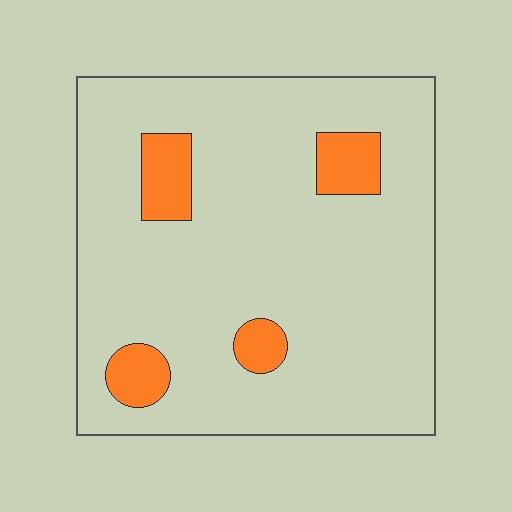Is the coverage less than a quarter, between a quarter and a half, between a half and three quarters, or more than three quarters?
Less than a quarter.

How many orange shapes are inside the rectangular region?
4.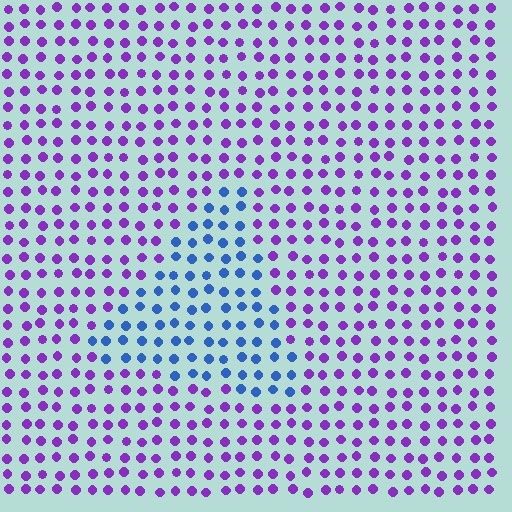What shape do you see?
I see a triangle.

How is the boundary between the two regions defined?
The boundary is defined purely by a slight shift in hue (about 59 degrees). Spacing, size, and orientation are identical on both sides.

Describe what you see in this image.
The image is filled with small purple elements in a uniform arrangement. A triangle-shaped region is visible where the elements are tinted to a slightly different hue, forming a subtle color boundary.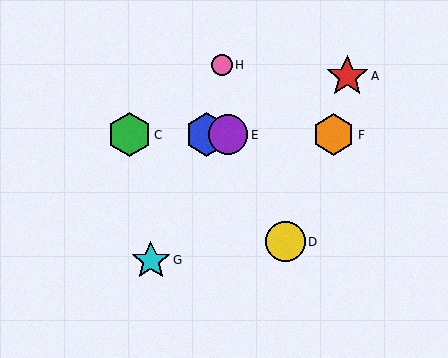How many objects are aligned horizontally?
4 objects (B, C, E, F) are aligned horizontally.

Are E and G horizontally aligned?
No, E is at y≈135 and G is at y≈260.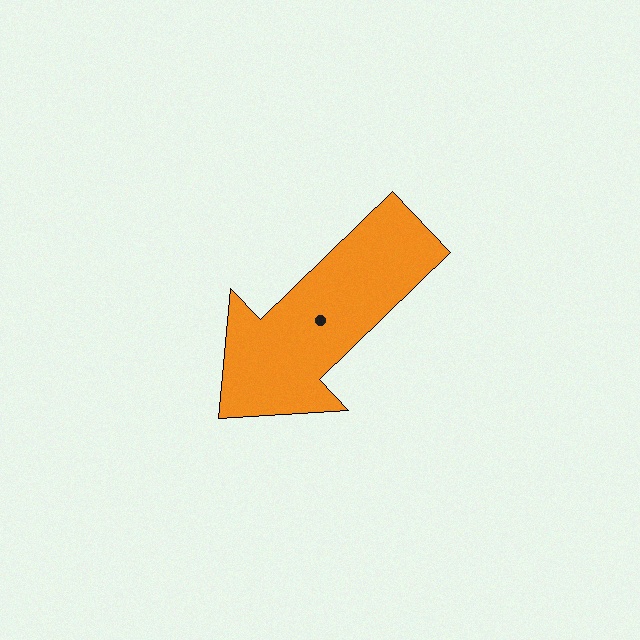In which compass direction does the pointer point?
Southwest.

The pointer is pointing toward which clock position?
Roughly 8 o'clock.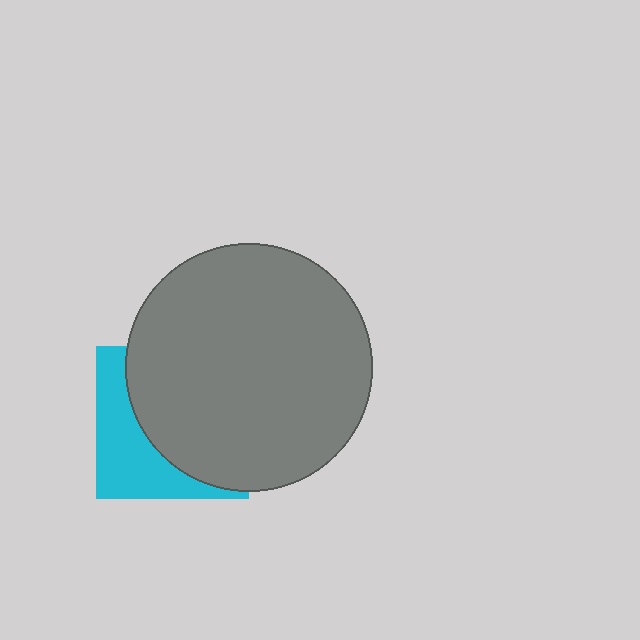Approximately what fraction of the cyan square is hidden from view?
Roughly 63% of the cyan square is hidden behind the gray circle.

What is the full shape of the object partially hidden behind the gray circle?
The partially hidden object is a cyan square.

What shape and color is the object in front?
The object in front is a gray circle.